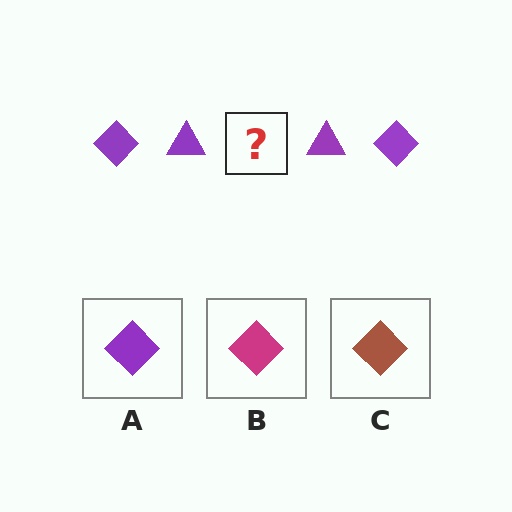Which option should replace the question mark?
Option A.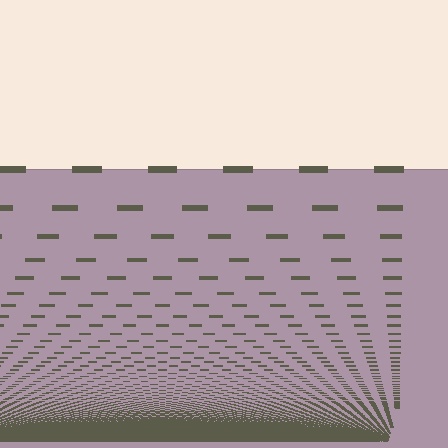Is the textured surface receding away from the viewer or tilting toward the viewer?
The surface appears to tilt toward the viewer. Texture elements get larger and sparser toward the top.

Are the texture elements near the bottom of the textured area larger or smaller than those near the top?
Smaller. The gradient is inverted — elements near the bottom are smaller and denser.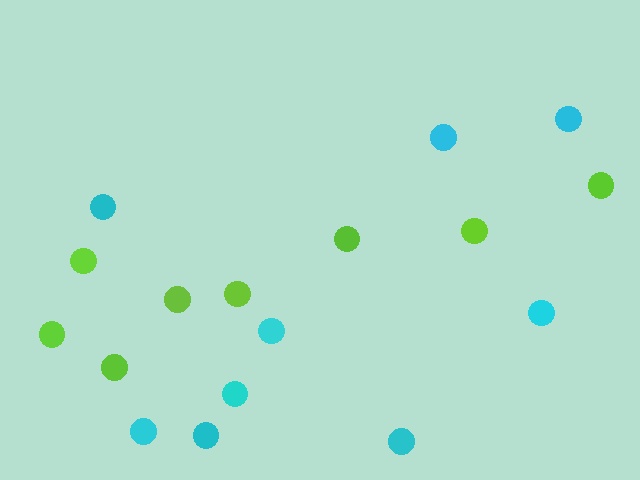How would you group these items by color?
There are 2 groups: one group of lime circles (8) and one group of cyan circles (9).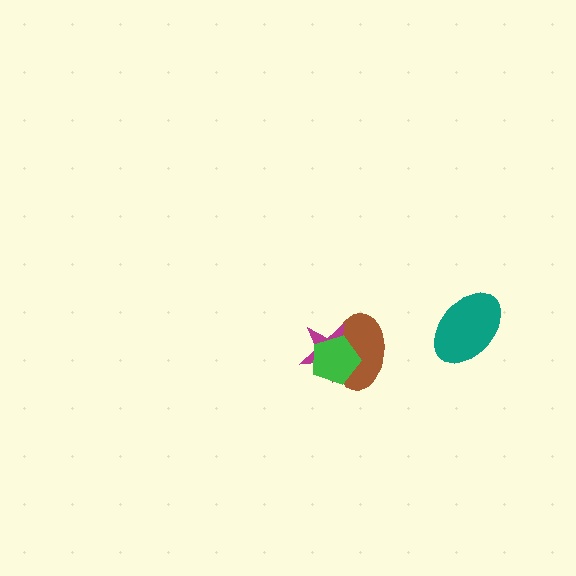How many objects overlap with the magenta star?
2 objects overlap with the magenta star.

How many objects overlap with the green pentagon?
2 objects overlap with the green pentagon.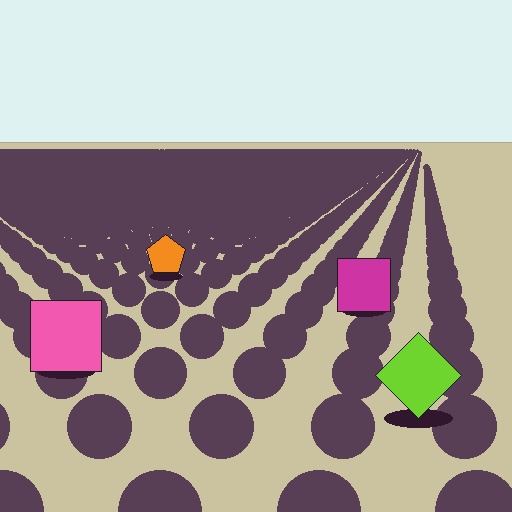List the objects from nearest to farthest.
From nearest to farthest: the lime diamond, the pink square, the magenta square, the orange pentagon.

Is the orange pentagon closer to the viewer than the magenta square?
No. The magenta square is closer — you can tell from the texture gradient: the ground texture is coarser near it.